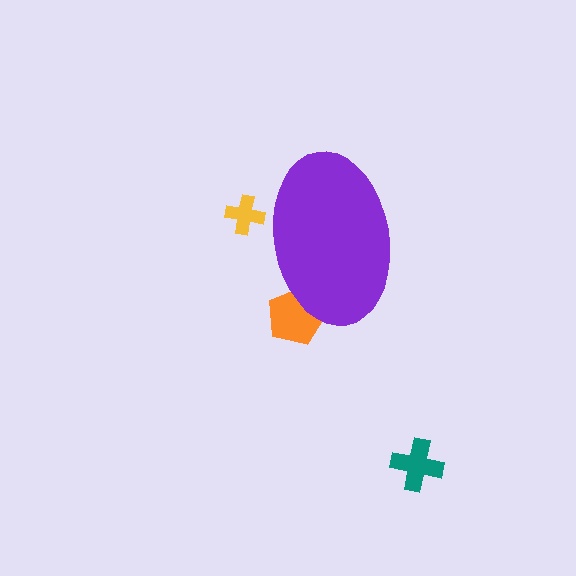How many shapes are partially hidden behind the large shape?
2 shapes are partially hidden.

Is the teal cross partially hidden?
No, the teal cross is fully visible.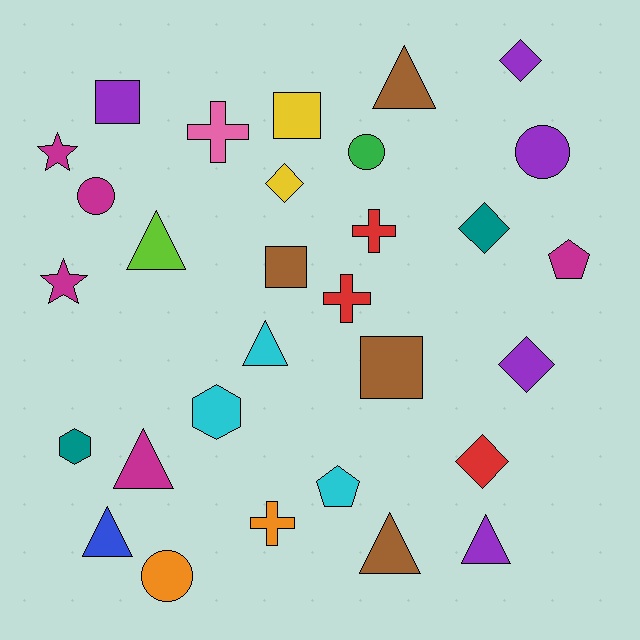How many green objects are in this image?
There is 1 green object.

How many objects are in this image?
There are 30 objects.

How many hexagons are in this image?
There are 2 hexagons.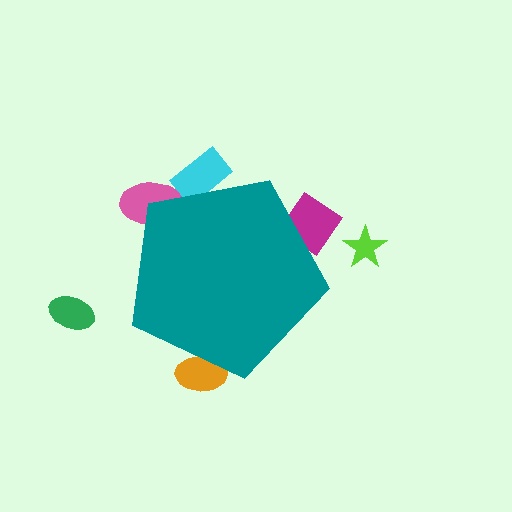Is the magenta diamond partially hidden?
Yes, the magenta diamond is partially hidden behind the teal pentagon.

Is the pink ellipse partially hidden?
Yes, the pink ellipse is partially hidden behind the teal pentagon.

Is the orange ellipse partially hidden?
Yes, the orange ellipse is partially hidden behind the teal pentagon.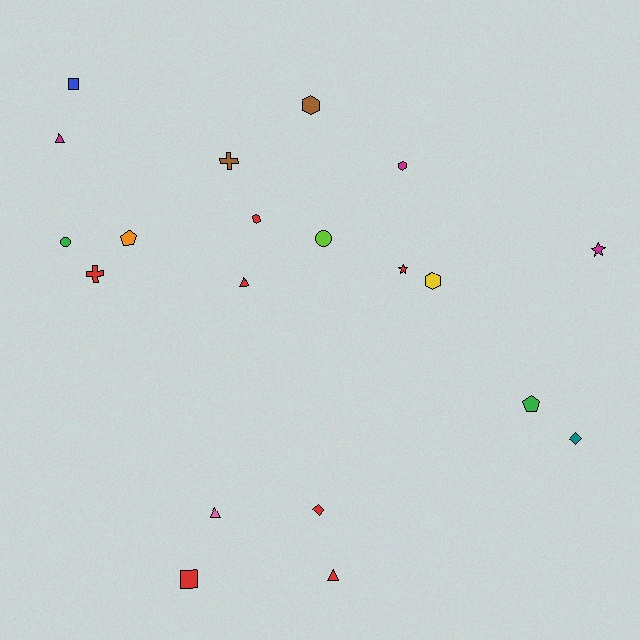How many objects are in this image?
There are 20 objects.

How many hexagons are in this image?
There are 4 hexagons.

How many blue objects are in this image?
There is 1 blue object.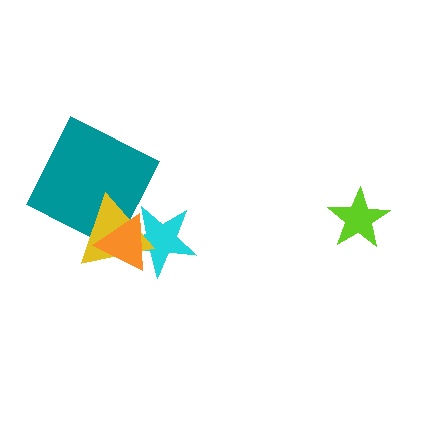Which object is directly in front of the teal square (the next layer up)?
The yellow triangle is directly in front of the teal square.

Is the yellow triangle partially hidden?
Yes, it is partially covered by another shape.